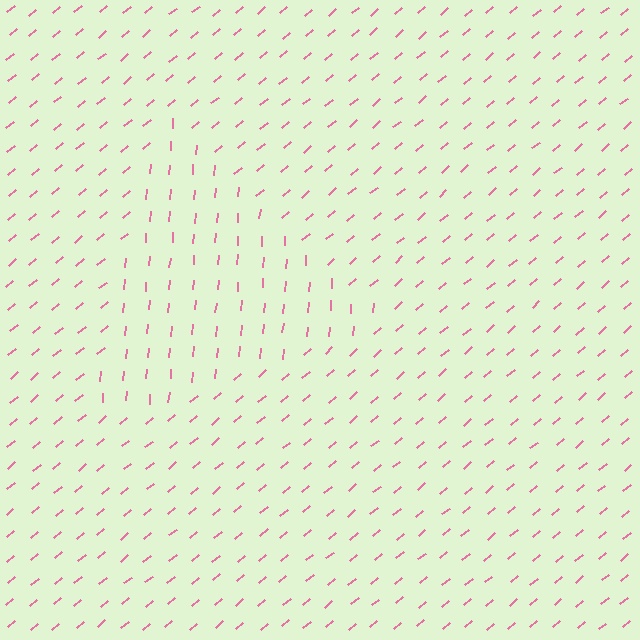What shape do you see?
I see a triangle.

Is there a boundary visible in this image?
Yes, there is a texture boundary formed by a change in line orientation.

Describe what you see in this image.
The image is filled with small pink line segments. A triangle region in the image has lines oriented differently from the surrounding lines, creating a visible texture boundary.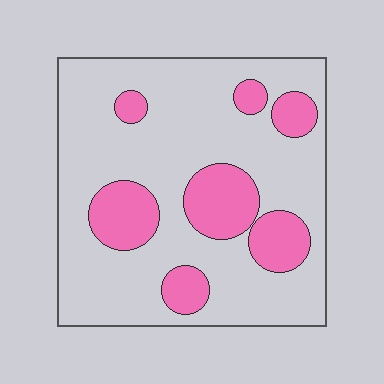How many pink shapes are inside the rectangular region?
7.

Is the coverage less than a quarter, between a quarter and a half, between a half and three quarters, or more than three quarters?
Less than a quarter.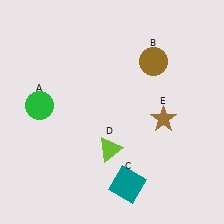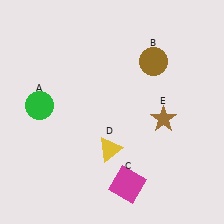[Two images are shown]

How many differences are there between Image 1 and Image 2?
There are 2 differences between the two images.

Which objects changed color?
C changed from teal to magenta. D changed from lime to yellow.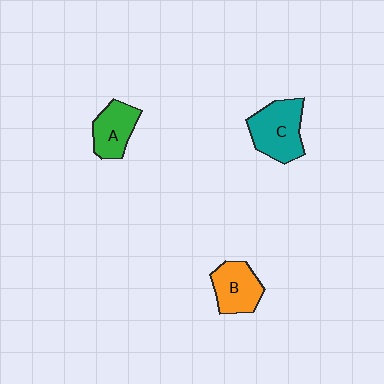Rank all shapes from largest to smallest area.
From largest to smallest: C (teal), B (orange), A (green).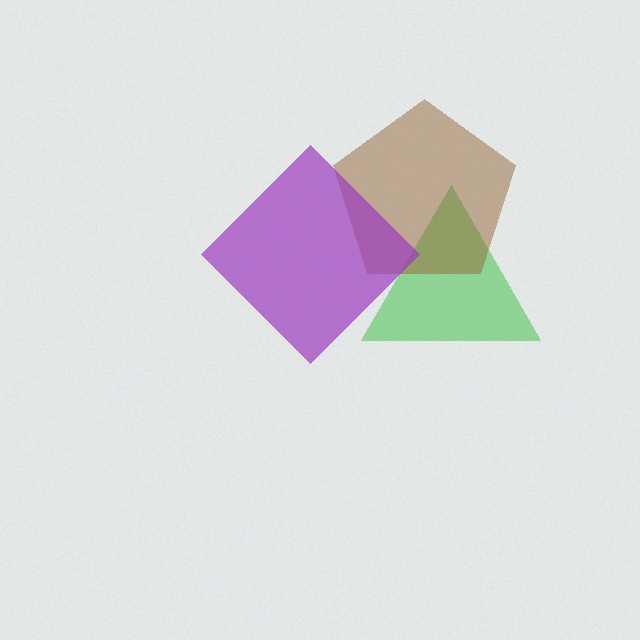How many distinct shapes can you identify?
There are 3 distinct shapes: a green triangle, a brown pentagon, a purple diamond.